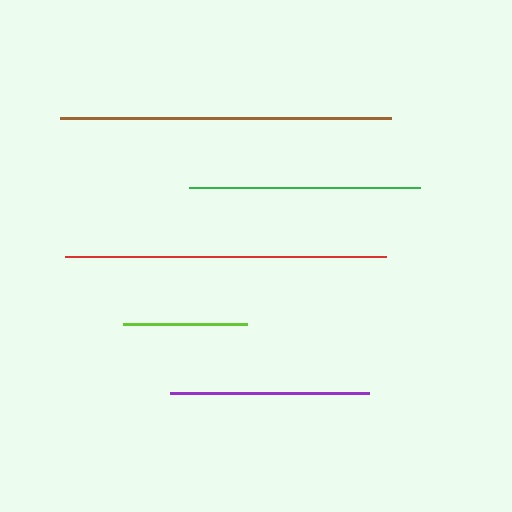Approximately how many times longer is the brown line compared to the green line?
The brown line is approximately 1.4 times the length of the green line.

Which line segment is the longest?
The brown line is the longest at approximately 331 pixels.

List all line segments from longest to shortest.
From longest to shortest: brown, red, green, purple, lime.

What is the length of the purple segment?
The purple segment is approximately 198 pixels long.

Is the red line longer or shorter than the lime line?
The red line is longer than the lime line.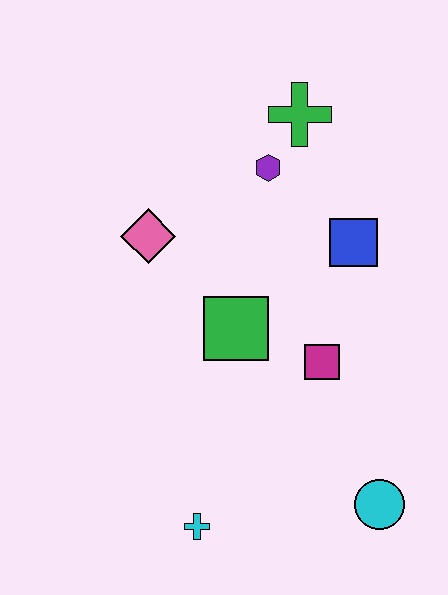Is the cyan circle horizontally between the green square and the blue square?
No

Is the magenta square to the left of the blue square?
Yes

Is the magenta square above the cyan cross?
Yes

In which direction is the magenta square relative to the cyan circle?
The magenta square is above the cyan circle.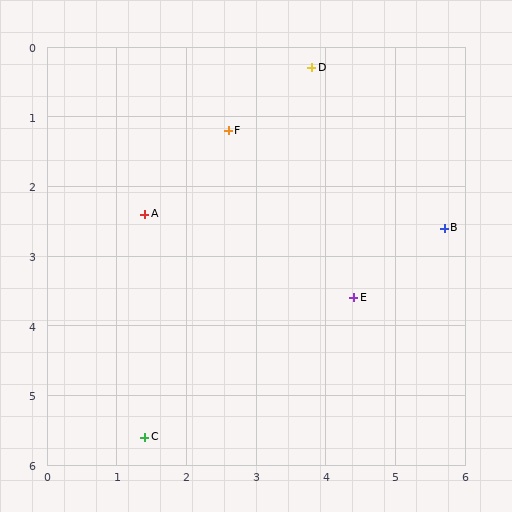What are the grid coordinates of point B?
Point B is at approximately (5.7, 2.6).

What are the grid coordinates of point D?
Point D is at approximately (3.8, 0.3).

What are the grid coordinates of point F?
Point F is at approximately (2.6, 1.2).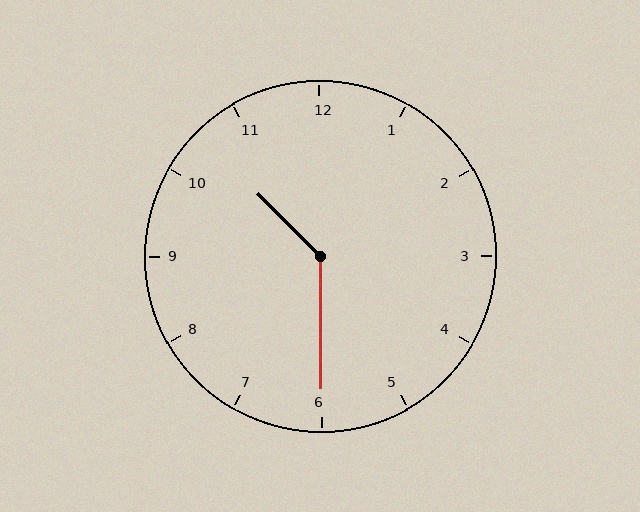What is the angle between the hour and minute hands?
Approximately 135 degrees.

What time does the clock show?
10:30.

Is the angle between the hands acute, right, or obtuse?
It is obtuse.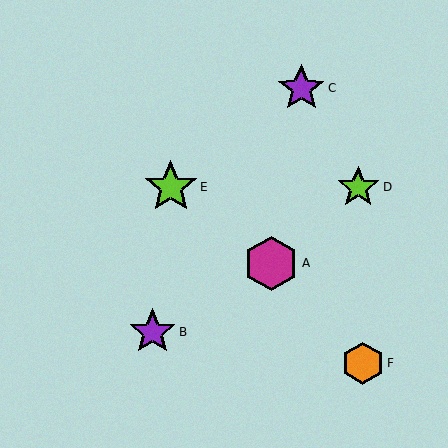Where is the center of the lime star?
The center of the lime star is at (358, 187).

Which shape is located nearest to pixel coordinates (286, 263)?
The magenta hexagon (labeled A) at (271, 263) is nearest to that location.